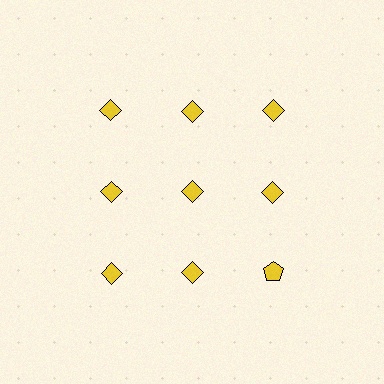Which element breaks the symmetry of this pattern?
The yellow pentagon in the third row, center column breaks the symmetry. All other shapes are yellow diamonds.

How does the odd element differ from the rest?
It has a different shape: pentagon instead of diamond.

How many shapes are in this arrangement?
There are 9 shapes arranged in a grid pattern.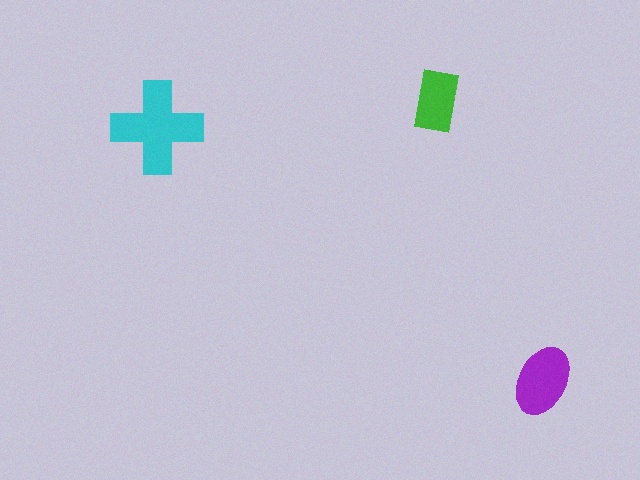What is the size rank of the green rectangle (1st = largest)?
3rd.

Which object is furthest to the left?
The cyan cross is leftmost.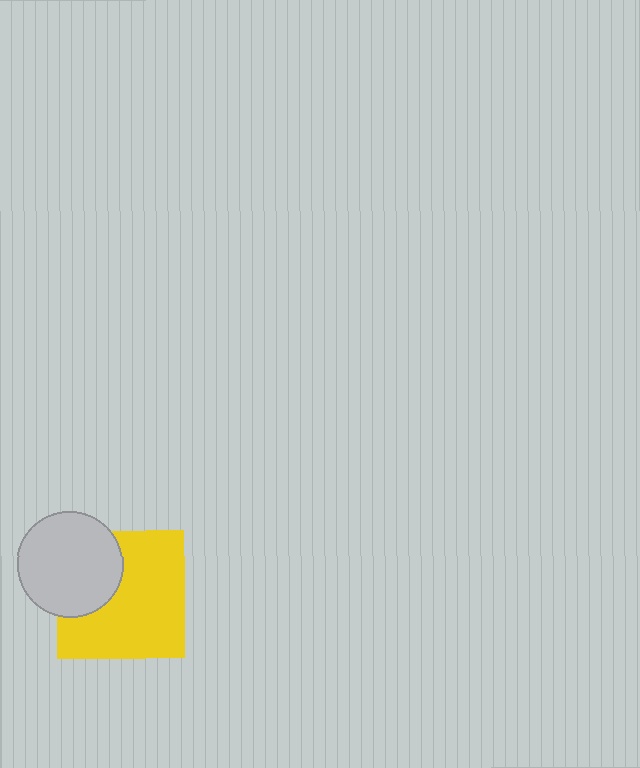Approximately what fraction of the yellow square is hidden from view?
Roughly 32% of the yellow square is hidden behind the light gray circle.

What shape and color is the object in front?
The object in front is a light gray circle.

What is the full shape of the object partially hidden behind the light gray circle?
The partially hidden object is a yellow square.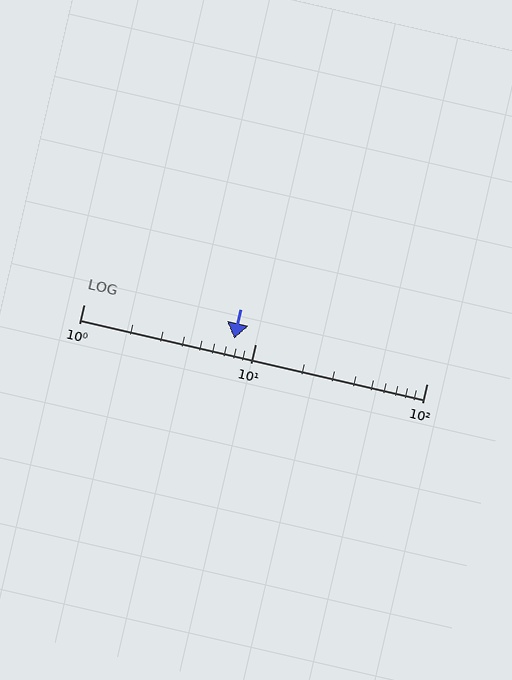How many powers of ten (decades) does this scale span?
The scale spans 2 decades, from 1 to 100.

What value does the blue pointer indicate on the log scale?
The pointer indicates approximately 7.5.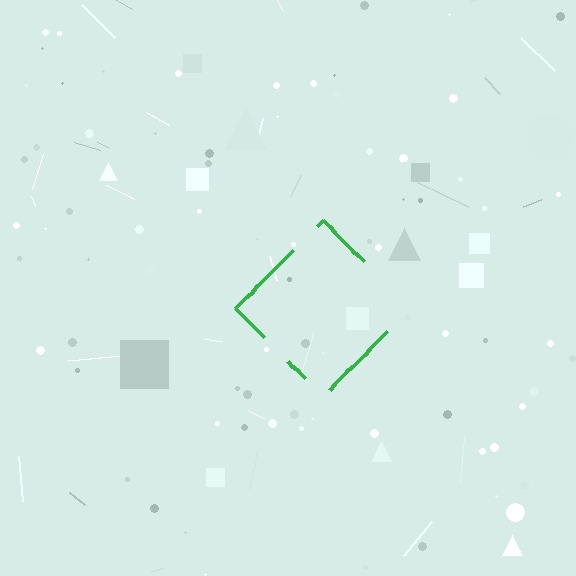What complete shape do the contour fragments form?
The contour fragments form a diamond.